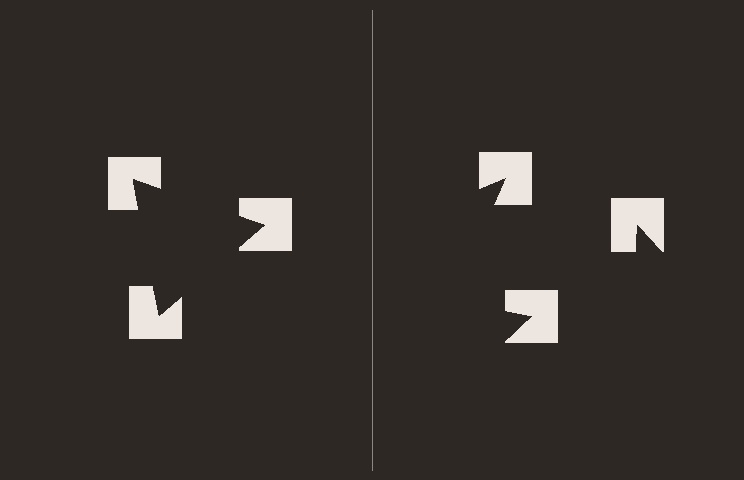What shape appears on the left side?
An illusory triangle.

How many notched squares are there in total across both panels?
6 — 3 on each side.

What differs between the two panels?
The notched squares are positioned identically on both sides; only the wedge orientations differ. On the left they align to a triangle; on the right they are misaligned.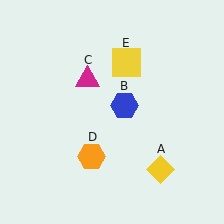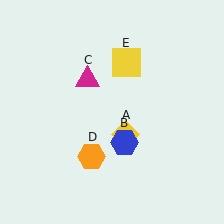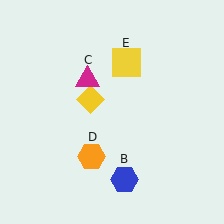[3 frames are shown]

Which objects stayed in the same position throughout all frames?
Magenta triangle (object C) and orange hexagon (object D) and yellow square (object E) remained stationary.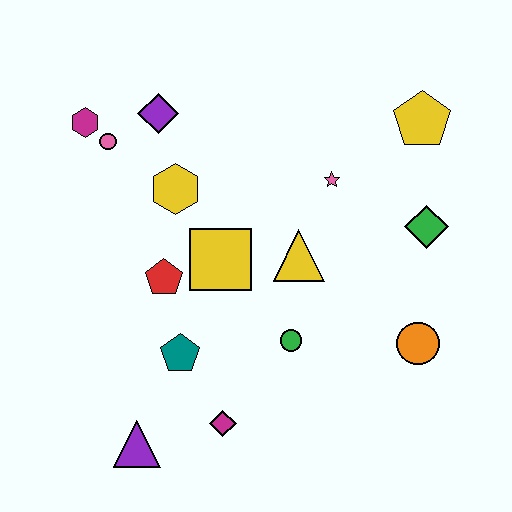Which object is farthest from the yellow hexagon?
The orange circle is farthest from the yellow hexagon.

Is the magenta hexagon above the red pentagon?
Yes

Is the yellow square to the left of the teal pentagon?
No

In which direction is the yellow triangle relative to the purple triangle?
The yellow triangle is above the purple triangle.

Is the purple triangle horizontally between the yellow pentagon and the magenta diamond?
No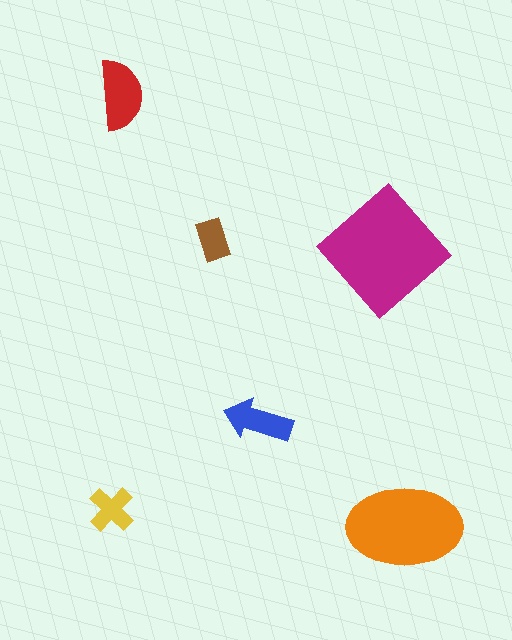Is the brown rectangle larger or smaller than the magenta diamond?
Smaller.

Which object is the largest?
The magenta diamond.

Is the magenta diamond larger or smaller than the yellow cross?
Larger.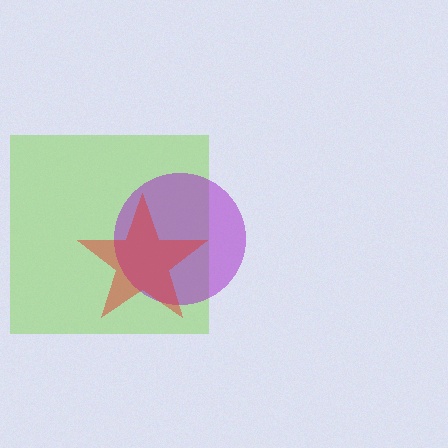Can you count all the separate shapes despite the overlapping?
Yes, there are 3 separate shapes.